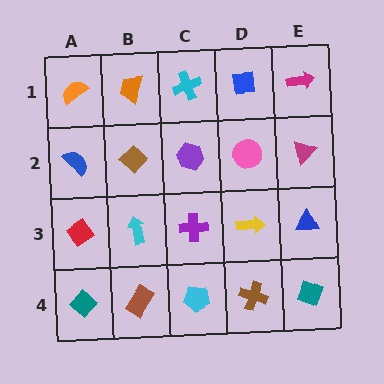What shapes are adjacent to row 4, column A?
A red diamond (row 3, column A), a brown rectangle (row 4, column B).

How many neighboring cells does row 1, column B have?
3.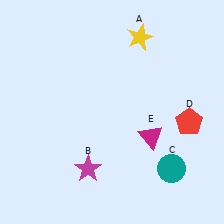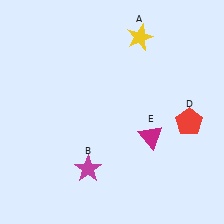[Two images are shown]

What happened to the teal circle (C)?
The teal circle (C) was removed in Image 2. It was in the bottom-right area of Image 1.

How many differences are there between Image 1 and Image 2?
There is 1 difference between the two images.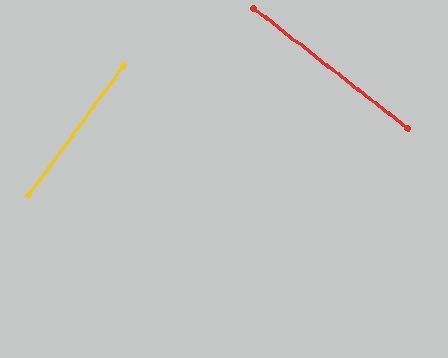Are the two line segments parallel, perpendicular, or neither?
Perpendicular — they meet at approximately 88°.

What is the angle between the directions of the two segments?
Approximately 88 degrees.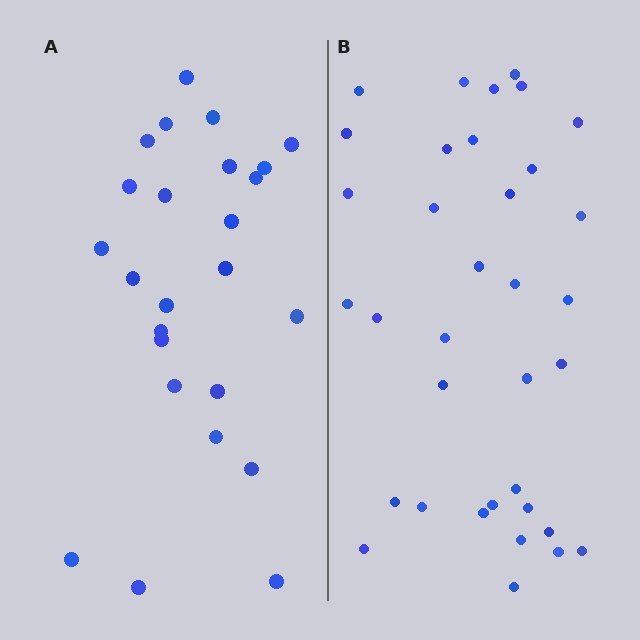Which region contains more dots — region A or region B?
Region B (the right region) has more dots.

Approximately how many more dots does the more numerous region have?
Region B has roughly 10 or so more dots than region A.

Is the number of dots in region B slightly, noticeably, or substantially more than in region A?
Region B has noticeably more, but not dramatically so. The ratio is roughly 1.4 to 1.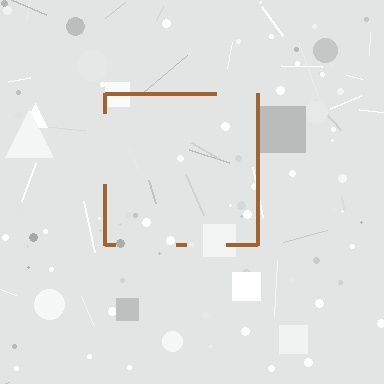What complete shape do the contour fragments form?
The contour fragments form a square.